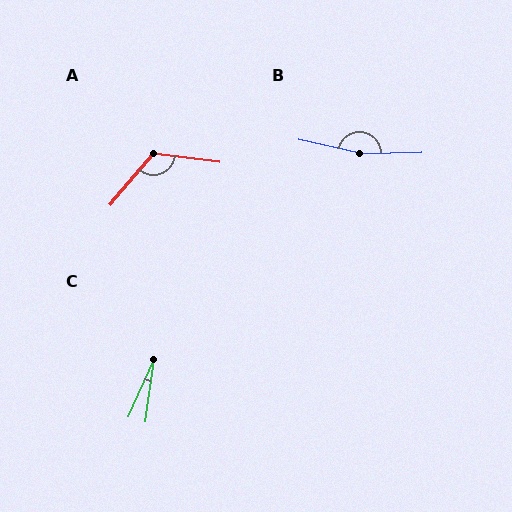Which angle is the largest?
B, at approximately 165 degrees.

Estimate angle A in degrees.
Approximately 123 degrees.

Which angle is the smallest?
C, at approximately 16 degrees.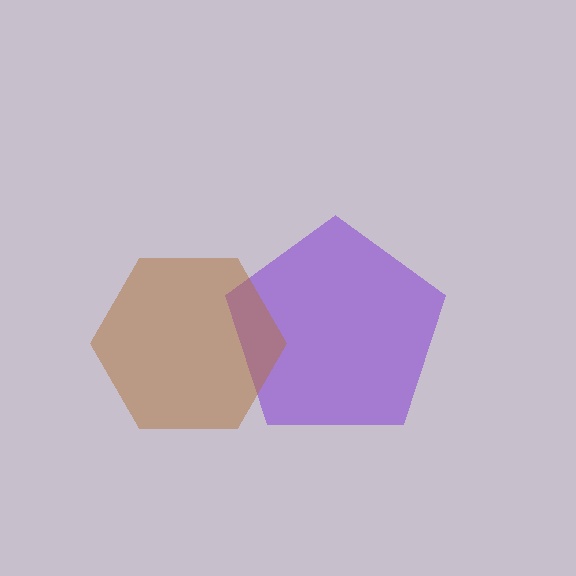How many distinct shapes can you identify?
There are 2 distinct shapes: a purple pentagon, a brown hexagon.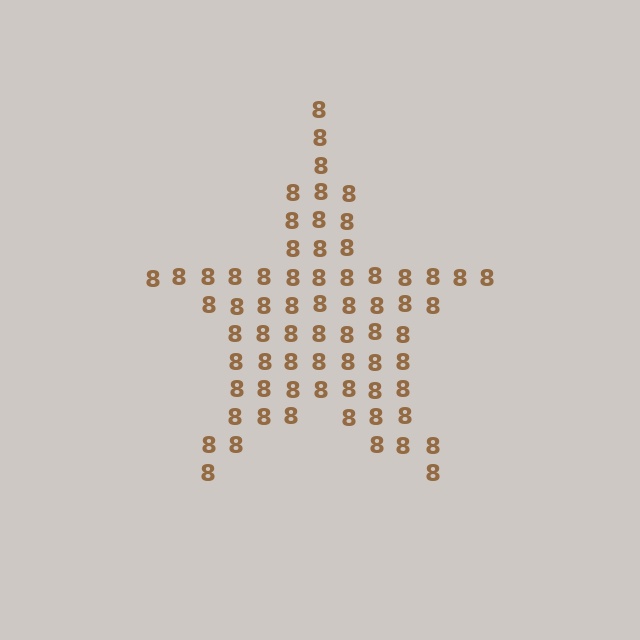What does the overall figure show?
The overall figure shows a star.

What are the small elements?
The small elements are digit 8's.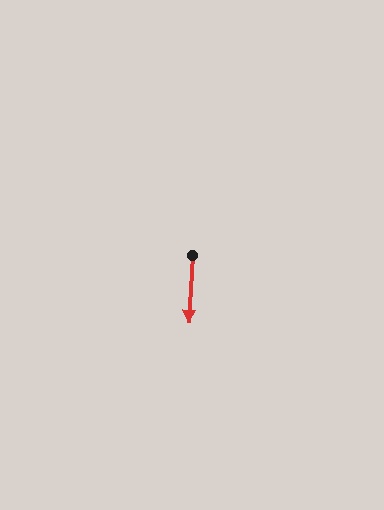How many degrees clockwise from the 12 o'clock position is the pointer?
Approximately 183 degrees.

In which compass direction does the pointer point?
South.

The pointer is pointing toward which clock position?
Roughly 6 o'clock.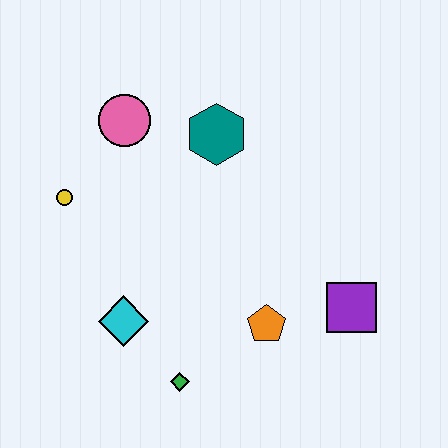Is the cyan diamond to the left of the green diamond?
Yes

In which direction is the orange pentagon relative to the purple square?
The orange pentagon is to the left of the purple square.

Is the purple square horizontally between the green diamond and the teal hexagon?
No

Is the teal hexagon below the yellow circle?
No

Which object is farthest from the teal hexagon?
The green diamond is farthest from the teal hexagon.